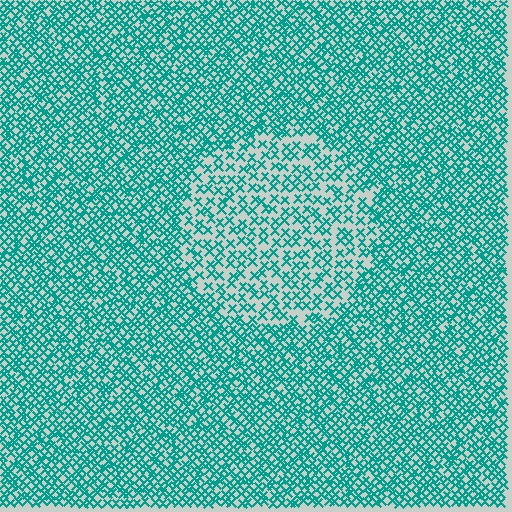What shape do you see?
I see a circle.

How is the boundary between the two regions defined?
The boundary is defined by a change in element density (approximately 1.9x ratio). All elements are the same color, size, and shape.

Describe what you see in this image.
The image contains small teal elements arranged at two different densities. A circle-shaped region is visible where the elements are less densely packed than the surrounding area.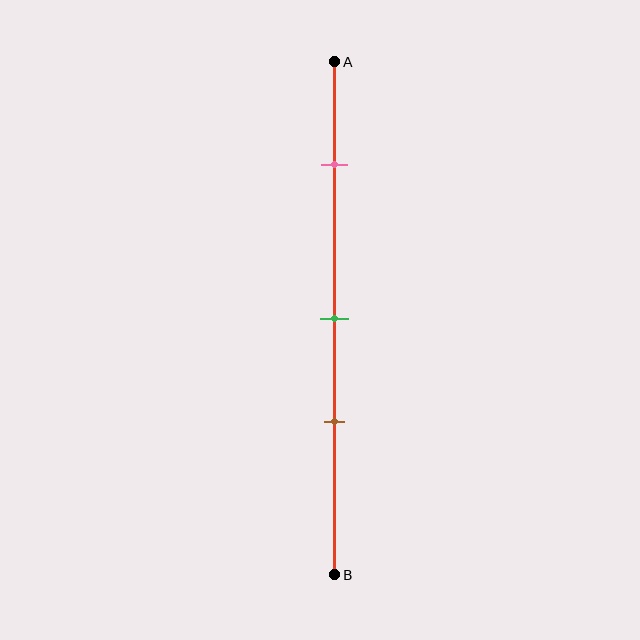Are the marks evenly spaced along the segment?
No, the marks are not evenly spaced.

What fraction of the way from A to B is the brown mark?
The brown mark is approximately 70% (0.7) of the way from A to B.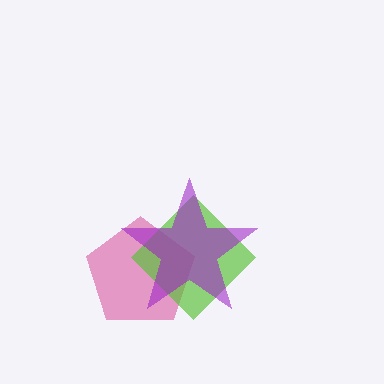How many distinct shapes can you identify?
There are 3 distinct shapes: a pink pentagon, a lime diamond, a purple star.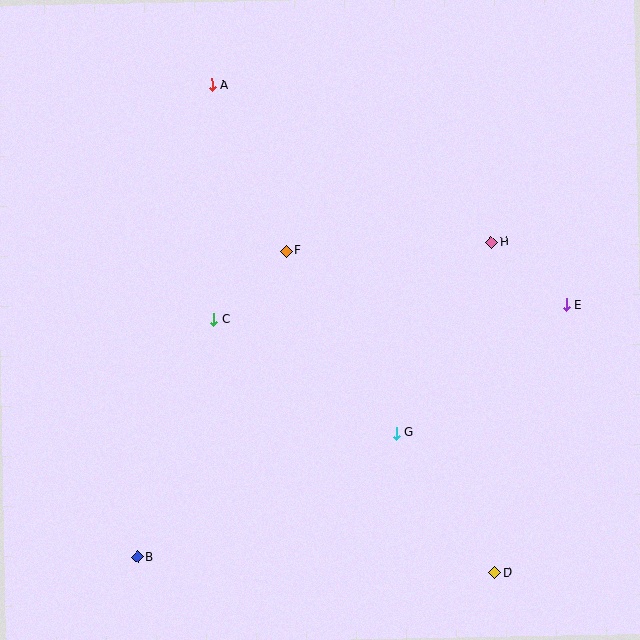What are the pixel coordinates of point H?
Point H is at (491, 242).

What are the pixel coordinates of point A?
Point A is at (212, 85).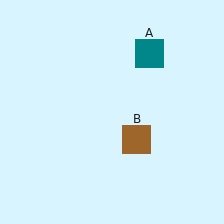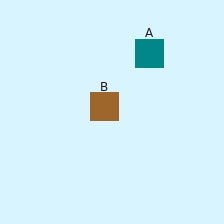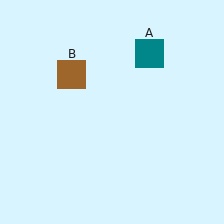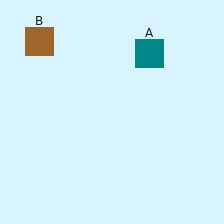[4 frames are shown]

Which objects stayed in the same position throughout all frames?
Teal square (object A) remained stationary.